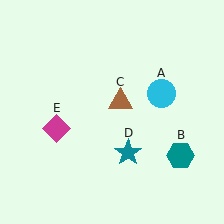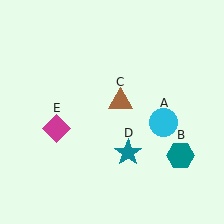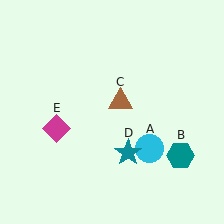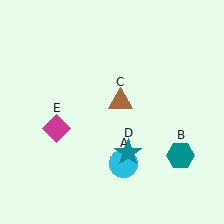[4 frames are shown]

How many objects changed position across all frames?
1 object changed position: cyan circle (object A).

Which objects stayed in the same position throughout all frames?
Teal hexagon (object B) and brown triangle (object C) and teal star (object D) and magenta diamond (object E) remained stationary.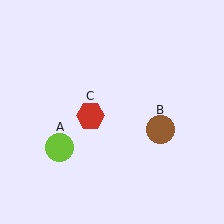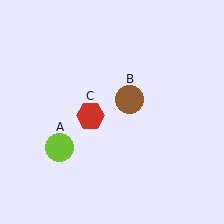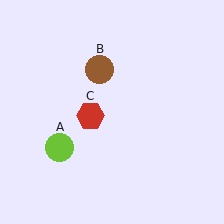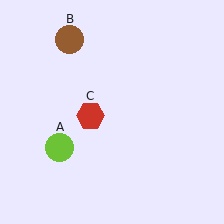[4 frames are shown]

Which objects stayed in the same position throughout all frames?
Lime circle (object A) and red hexagon (object C) remained stationary.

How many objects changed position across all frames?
1 object changed position: brown circle (object B).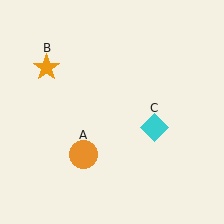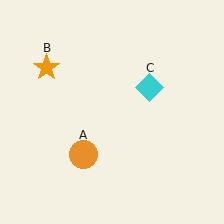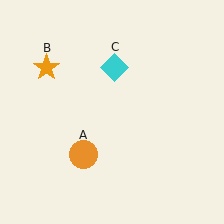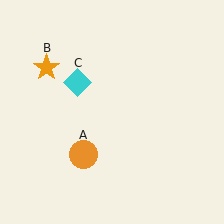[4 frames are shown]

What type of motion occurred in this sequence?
The cyan diamond (object C) rotated counterclockwise around the center of the scene.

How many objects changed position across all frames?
1 object changed position: cyan diamond (object C).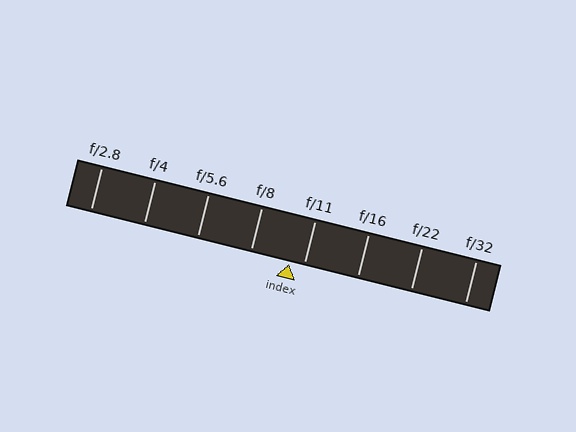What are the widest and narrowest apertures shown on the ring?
The widest aperture shown is f/2.8 and the narrowest is f/32.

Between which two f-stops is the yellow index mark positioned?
The index mark is between f/8 and f/11.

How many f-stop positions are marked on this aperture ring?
There are 8 f-stop positions marked.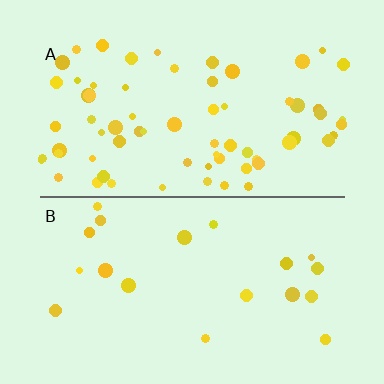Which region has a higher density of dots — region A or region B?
A (the top).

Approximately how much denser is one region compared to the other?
Approximately 3.5× — region A over region B.